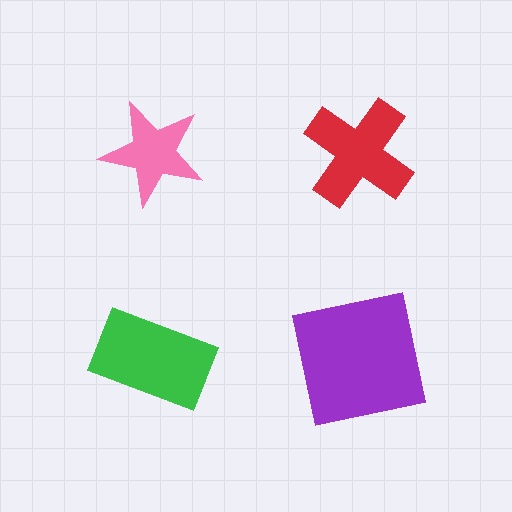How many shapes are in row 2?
2 shapes.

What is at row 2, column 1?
A green rectangle.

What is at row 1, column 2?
A red cross.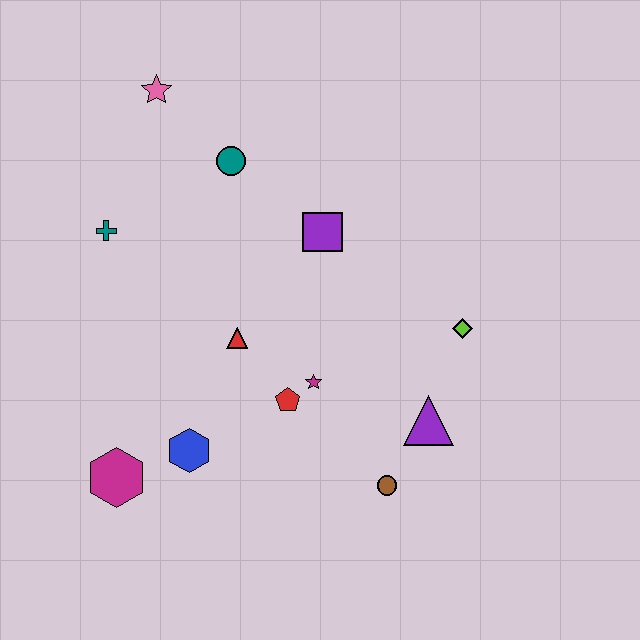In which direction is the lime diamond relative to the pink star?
The lime diamond is to the right of the pink star.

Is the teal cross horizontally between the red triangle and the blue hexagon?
No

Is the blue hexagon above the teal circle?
No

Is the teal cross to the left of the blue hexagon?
Yes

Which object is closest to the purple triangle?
The brown circle is closest to the purple triangle.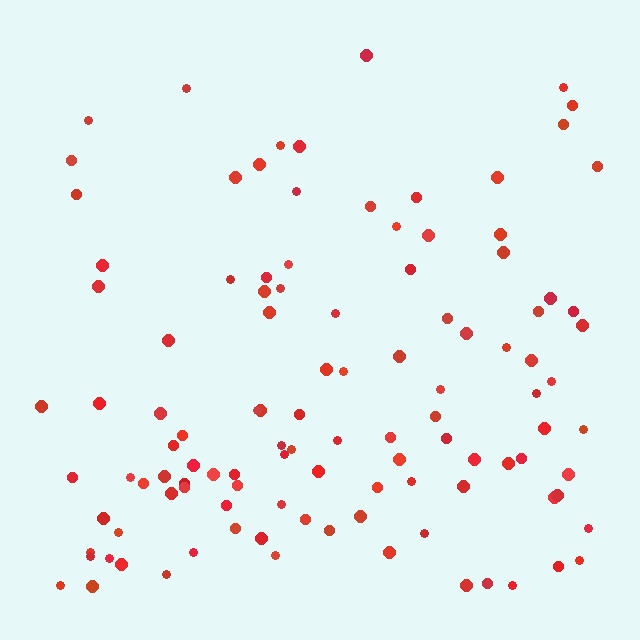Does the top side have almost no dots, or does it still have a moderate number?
Still a moderate number, just noticeably fewer than the bottom.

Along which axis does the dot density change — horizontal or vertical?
Vertical.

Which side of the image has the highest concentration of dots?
The bottom.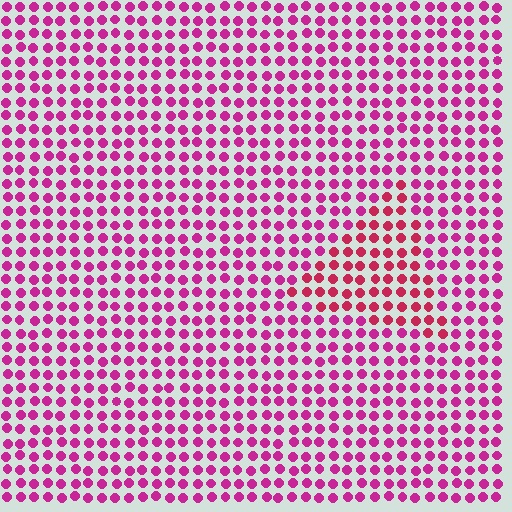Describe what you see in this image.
The image is filled with small magenta elements in a uniform arrangement. A triangle-shaped region is visible where the elements are tinted to a slightly different hue, forming a subtle color boundary.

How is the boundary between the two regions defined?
The boundary is defined purely by a slight shift in hue (about 24 degrees). Spacing, size, and orientation are identical on both sides.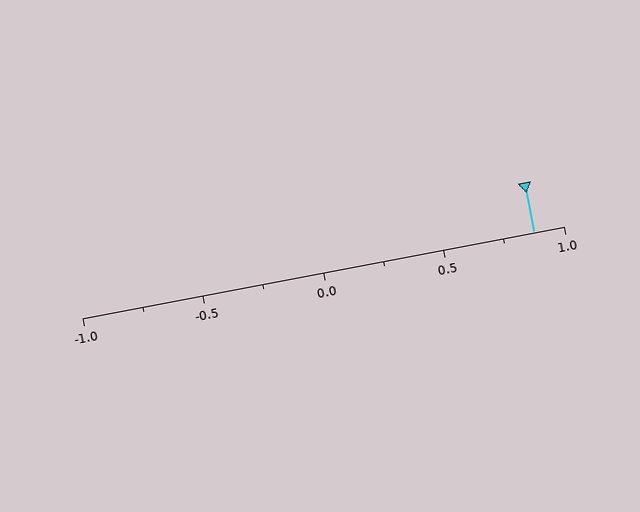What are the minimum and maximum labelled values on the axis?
The axis runs from -1.0 to 1.0.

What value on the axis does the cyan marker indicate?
The marker indicates approximately 0.88.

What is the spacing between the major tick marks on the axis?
The major ticks are spaced 0.5 apart.